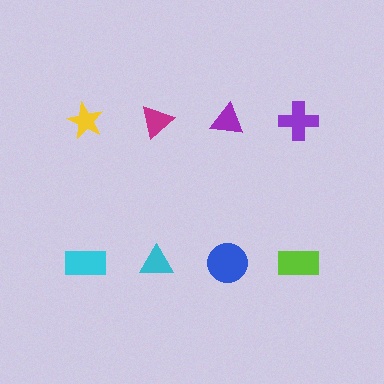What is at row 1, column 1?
A yellow star.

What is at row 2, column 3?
A blue circle.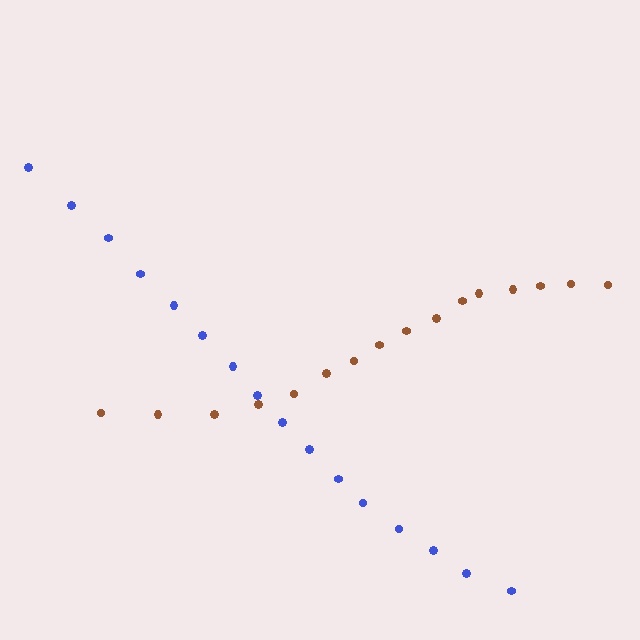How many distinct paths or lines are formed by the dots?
There are 2 distinct paths.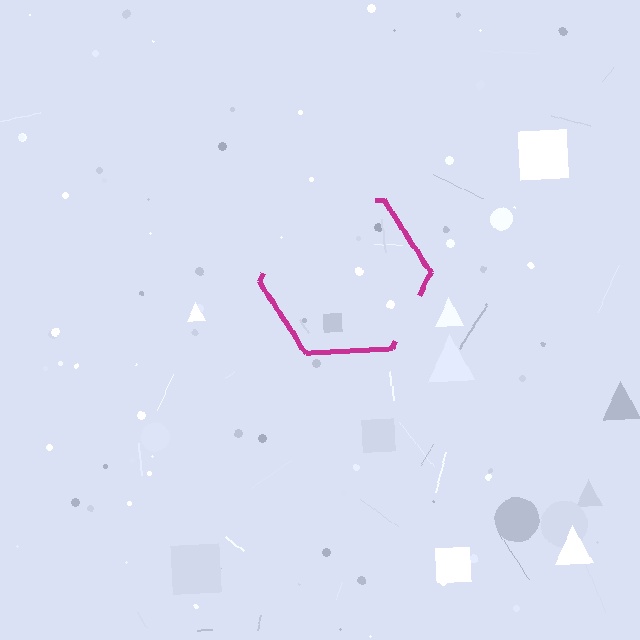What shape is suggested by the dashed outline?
The dashed outline suggests a hexagon.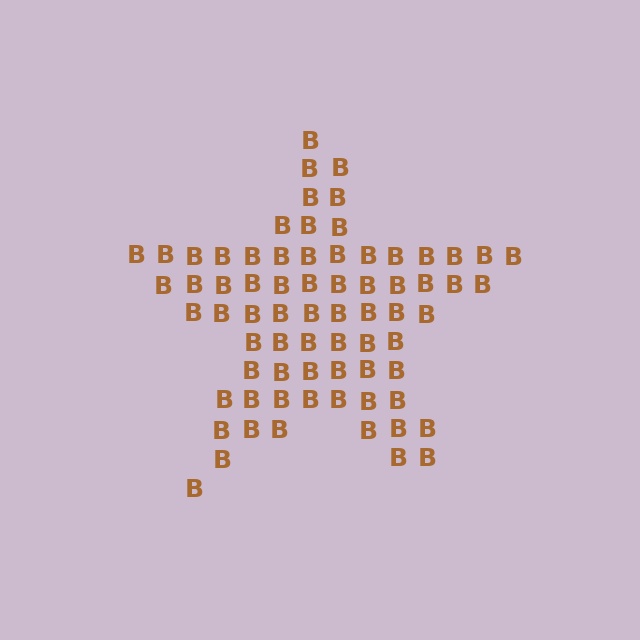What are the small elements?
The small elements are letter B's.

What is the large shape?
The large shape is a star.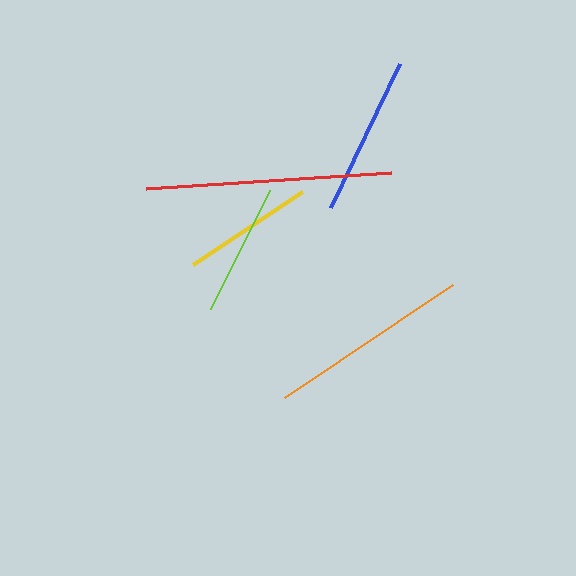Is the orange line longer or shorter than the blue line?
The orange line is longer than the blue line.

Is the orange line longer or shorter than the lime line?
The orange line is longer than the lime line.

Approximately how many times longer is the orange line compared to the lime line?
The orange line is approximately 1.5 times the length of the lime line.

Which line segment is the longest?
The red line is the longest at approximately 246 pixels.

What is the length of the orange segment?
The orange segment is approximately 203 pixels long.